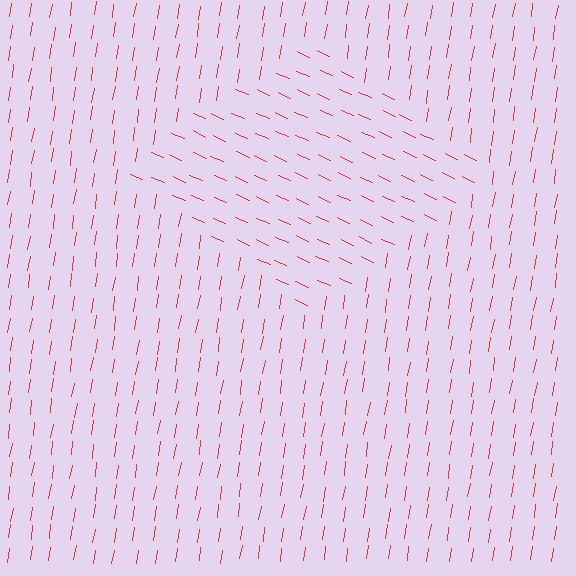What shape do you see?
I see a diamond.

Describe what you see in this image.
The image is filled with small red line segments. A diamond region in the image has lines oriented differently from the surrounding lines, creating a visible texture boundary.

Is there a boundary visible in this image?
Yes, there is a texture boundary formed by a change in line orientation.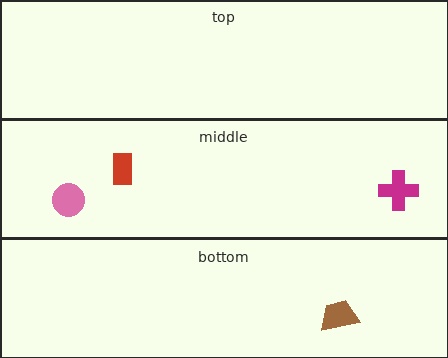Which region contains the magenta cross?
The middle region.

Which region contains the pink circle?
The middle region.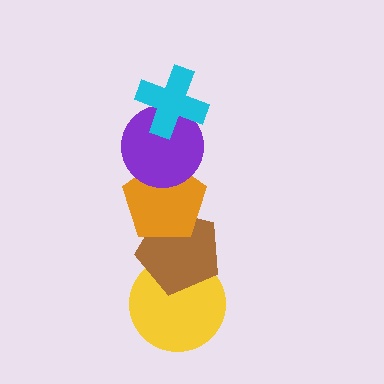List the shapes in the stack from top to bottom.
From top to bottom: the cyan cross, the purple circle, the orange pentagon, the brown pentagon, the yellow circle.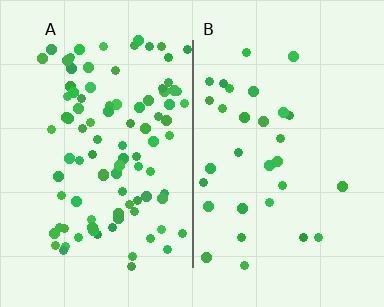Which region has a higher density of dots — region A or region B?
A (the left).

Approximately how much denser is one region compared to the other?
Approximately 3.1× — region A over region B.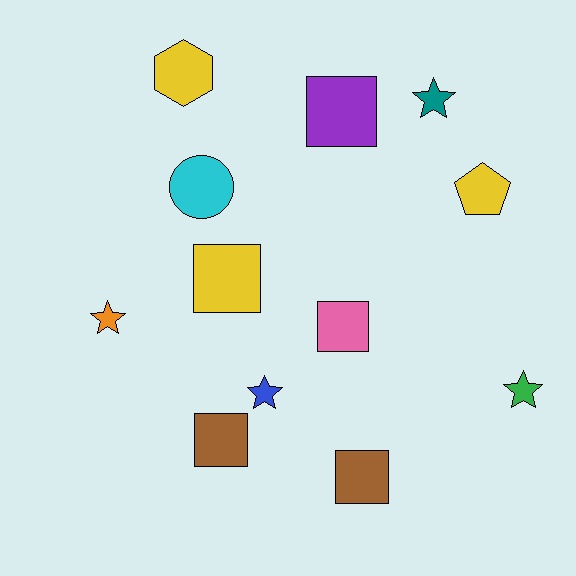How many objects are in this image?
There are 12 objects.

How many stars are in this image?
There are 4 stars.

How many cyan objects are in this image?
There is 1 cyan object.